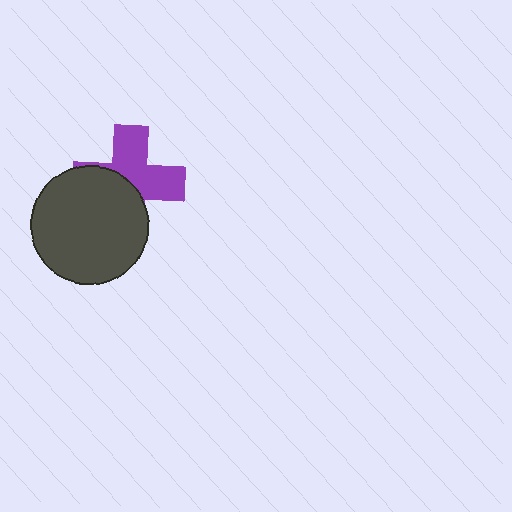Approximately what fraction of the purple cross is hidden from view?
Roughly 47% of the purple cross is hidden behind the dark gray circle.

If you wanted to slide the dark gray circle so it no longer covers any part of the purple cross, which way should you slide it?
Slide it toward the lower-left — that is the most direct way to separate the two shapes.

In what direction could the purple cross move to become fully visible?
The purple cross could move toward the upper-right. That would shift it out from behind the dark gray circle entirely.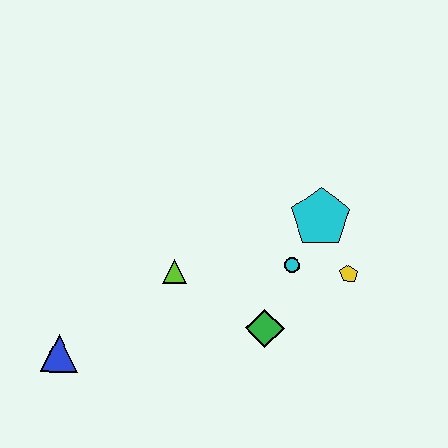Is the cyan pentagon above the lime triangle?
Yes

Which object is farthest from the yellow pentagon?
The blue triangle is farthest from the yellow pentagon.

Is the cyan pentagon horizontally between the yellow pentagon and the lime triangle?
Yes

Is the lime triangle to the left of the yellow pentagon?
Yes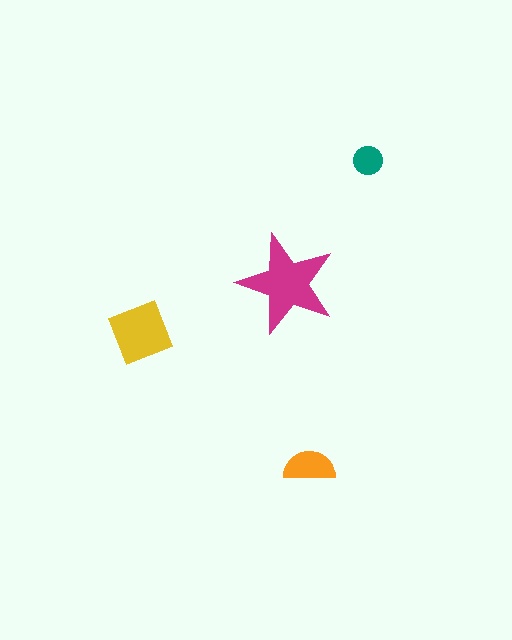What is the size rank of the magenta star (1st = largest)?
1st.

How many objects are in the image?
There are 4 objects in the image.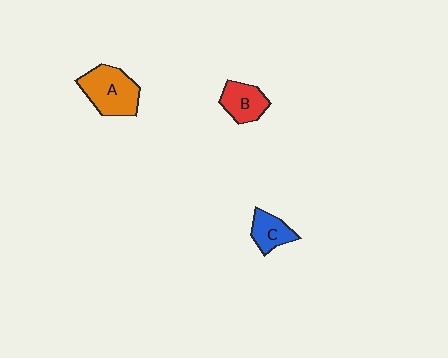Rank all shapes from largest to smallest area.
From largest to smallest: A (orange), B (red), C (blue).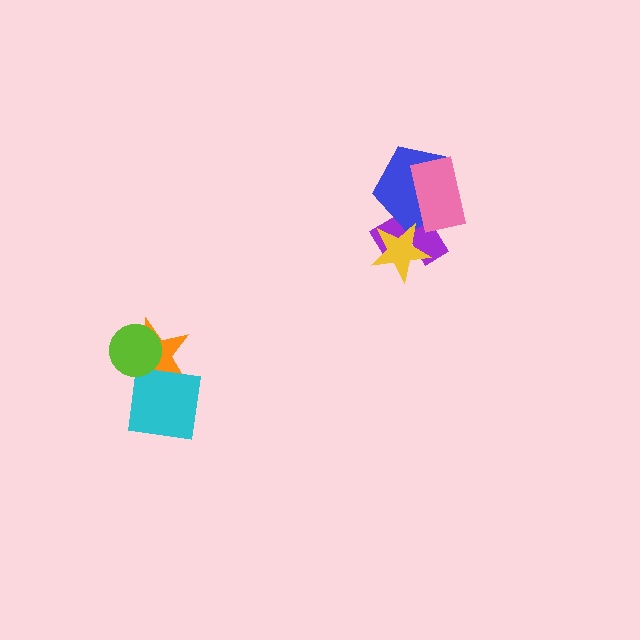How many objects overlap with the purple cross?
3 objects overlap with the purple cross.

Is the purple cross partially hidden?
Yes, it is partially covered by another shape.